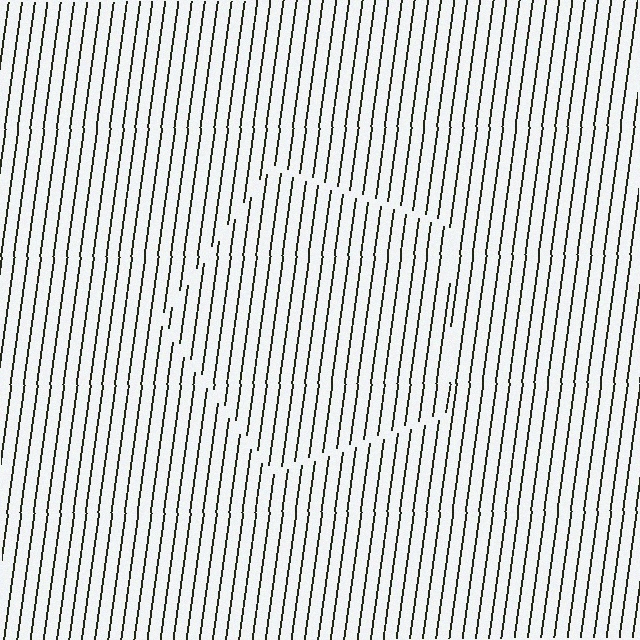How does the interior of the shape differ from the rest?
The interior of the shape contains the same grating, shifted by half a period — the contour is defined by the phase discontinuity where line-ends from the inner and outer gratings abut.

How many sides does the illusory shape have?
5 sides — the line-ends trace a pentagon.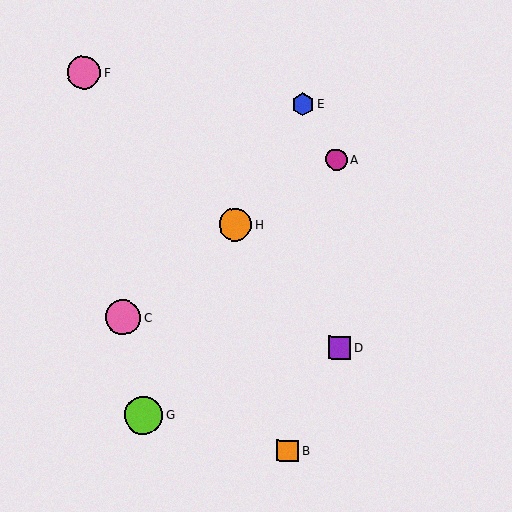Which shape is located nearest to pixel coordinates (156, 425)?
The lime circle (labeled G) at (143, 415) is nearest to that location.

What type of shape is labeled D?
Shape D is a purple square.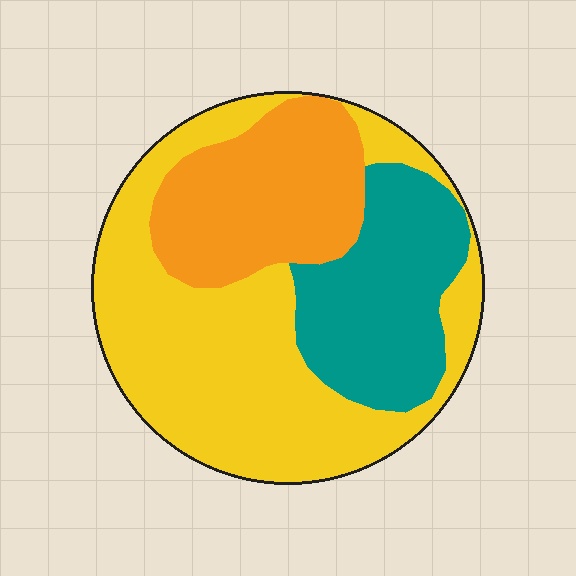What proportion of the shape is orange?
Orange takes up about one quarter (1/4) of the shape.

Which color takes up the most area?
Yellow, at roughly 50%.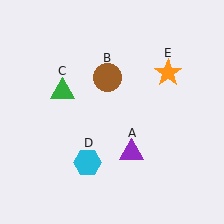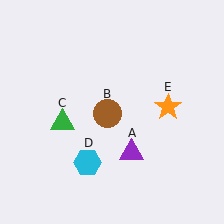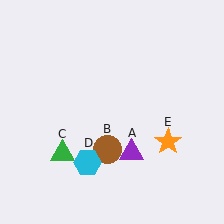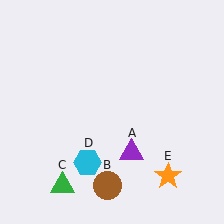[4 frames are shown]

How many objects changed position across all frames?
3 objects changed position: brown circle (object B), green triangle (object C), orange star (object E).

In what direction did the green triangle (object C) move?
The green triangle (object C) moved down.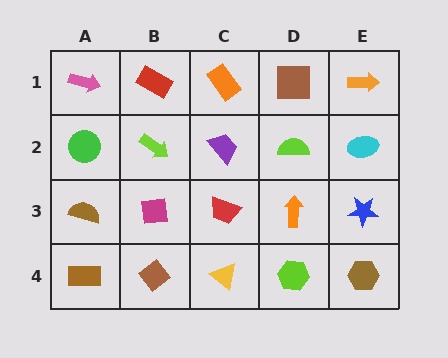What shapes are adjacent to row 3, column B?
A lime arrow (row 2, column B), a brown diamond (row 4, column B), a brown semicircle (row 3, column A), a red trapezoid (row 3, column C).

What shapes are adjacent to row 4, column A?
A brown semicircle (row 3, column A), a brown diamond (row 4, column B).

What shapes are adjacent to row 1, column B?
A lime arrow (row 2, column B), a pink arrow (row 1, column A), an orange rectangle (row 1, column C).